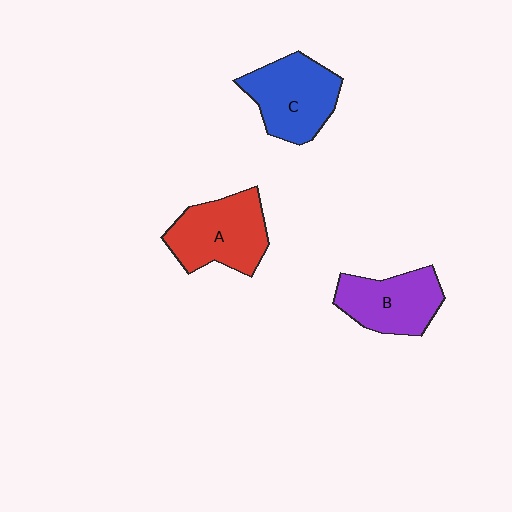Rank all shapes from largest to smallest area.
From largest to smallest: A (red), C (blue), B (purple).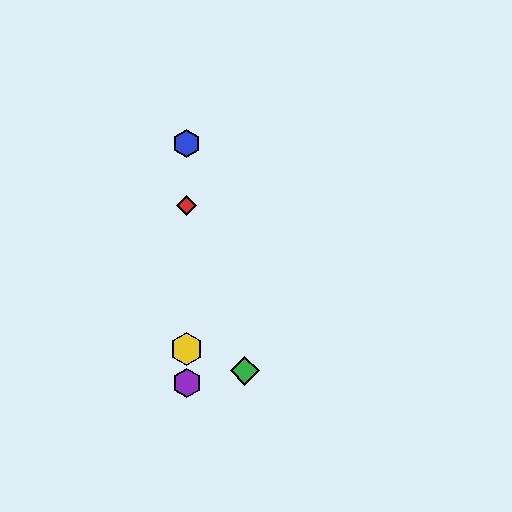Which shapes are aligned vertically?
The red diamond, the blue hexagon, the yellow hexagon, the purple hexagon are aligned vertically.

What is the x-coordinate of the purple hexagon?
The purple hexagon is at x≈187.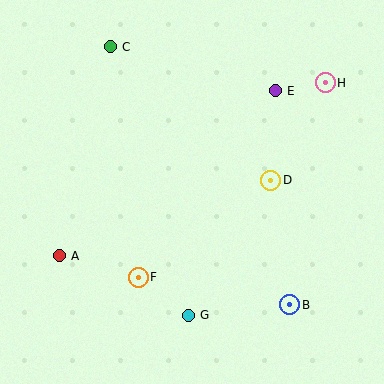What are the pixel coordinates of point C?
Point C is at (110, 47).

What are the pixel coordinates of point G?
Point G is at (188, 315).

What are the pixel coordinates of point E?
Point E is at (275, 91).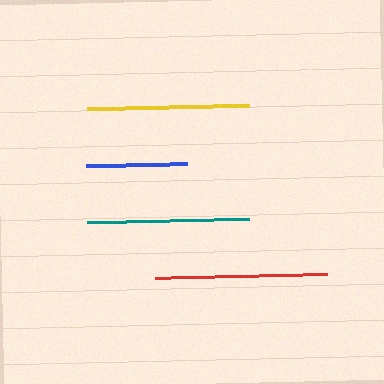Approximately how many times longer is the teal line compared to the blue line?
The teal line is approximately 1.6 times the length of the blue line.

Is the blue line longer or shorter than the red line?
The red line is longer than the blue line.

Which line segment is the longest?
The red line is the longest at approximately 173 pixels.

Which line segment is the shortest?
The blue line is the shortest at approximately 101 pixels.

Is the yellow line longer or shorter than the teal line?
The teal line is longer than the yellow line.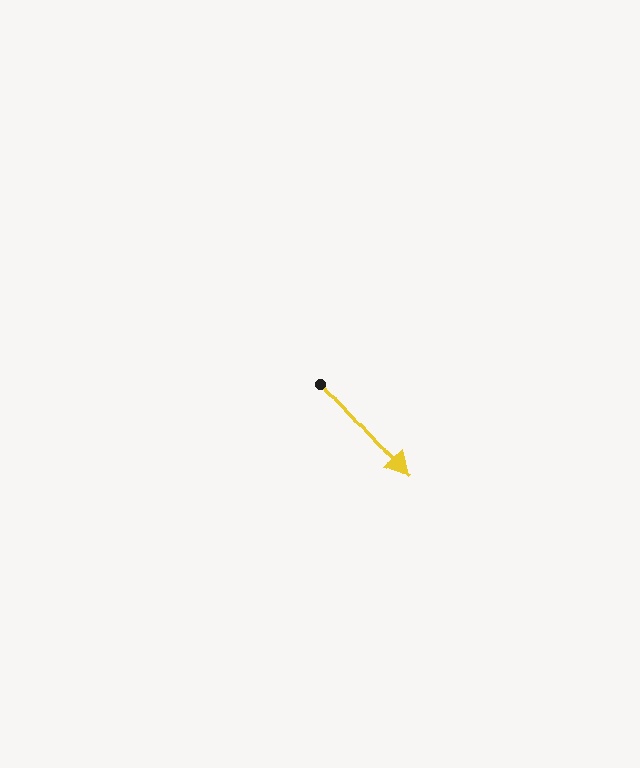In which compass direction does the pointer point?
Southeast.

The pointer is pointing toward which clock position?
Roughly 5 o'clock.